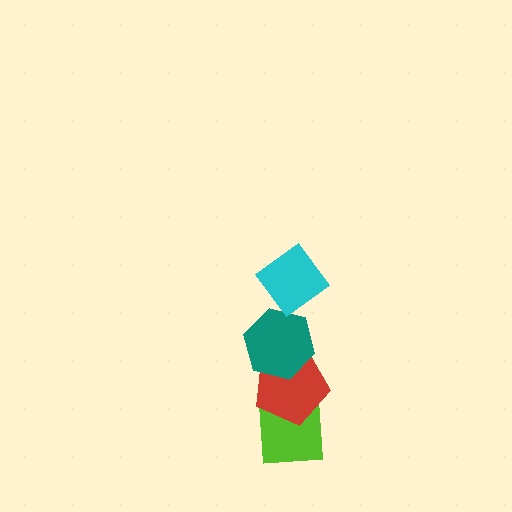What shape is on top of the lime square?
The red pentagon is on top of the lime square.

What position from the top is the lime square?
The lime square is 4th from the top.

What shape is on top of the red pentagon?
The teal hexagon is on top of the red pentagon.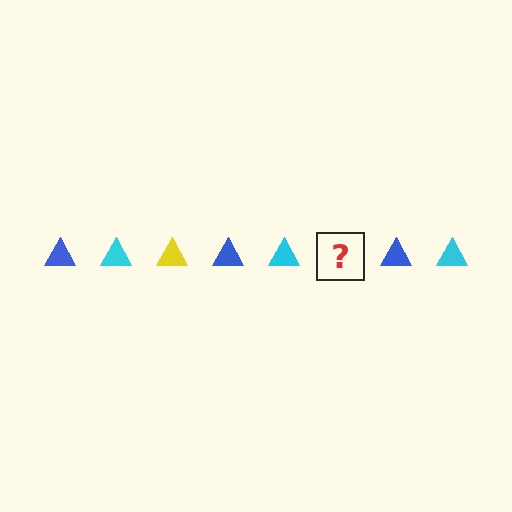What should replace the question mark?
The question mark should be replaced with a yellow triangle.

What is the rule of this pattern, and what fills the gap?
The rule is that the pattern cycles through blue, cyan, yellow triangles. The gap should be filled with a yellow triangle.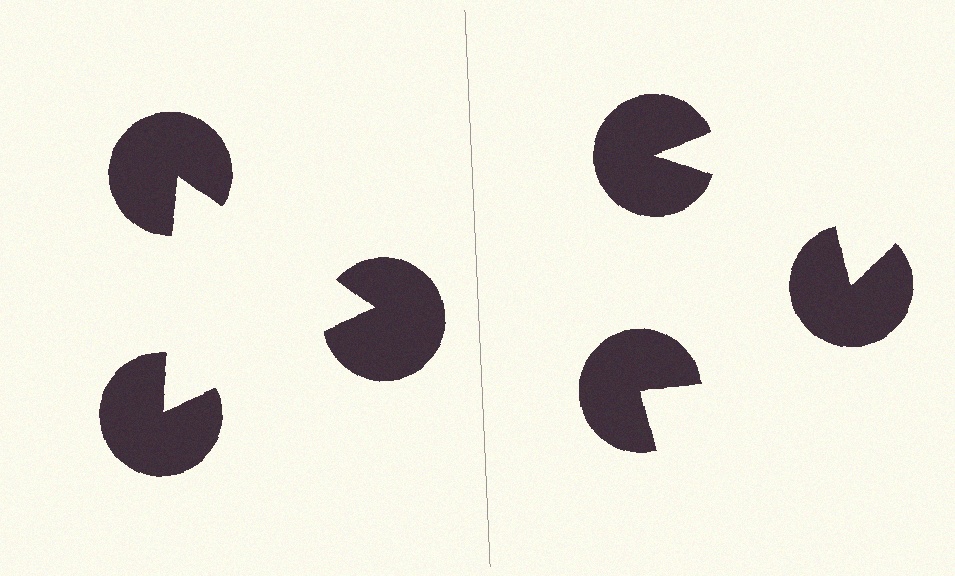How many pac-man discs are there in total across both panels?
6 — 3 on each side.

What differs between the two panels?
The pac-man discs are positioned identically on both sides; only the wedge orientations differ. On the left they align to a triangle; on the right they are misaligned.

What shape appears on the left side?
An illusory triangle.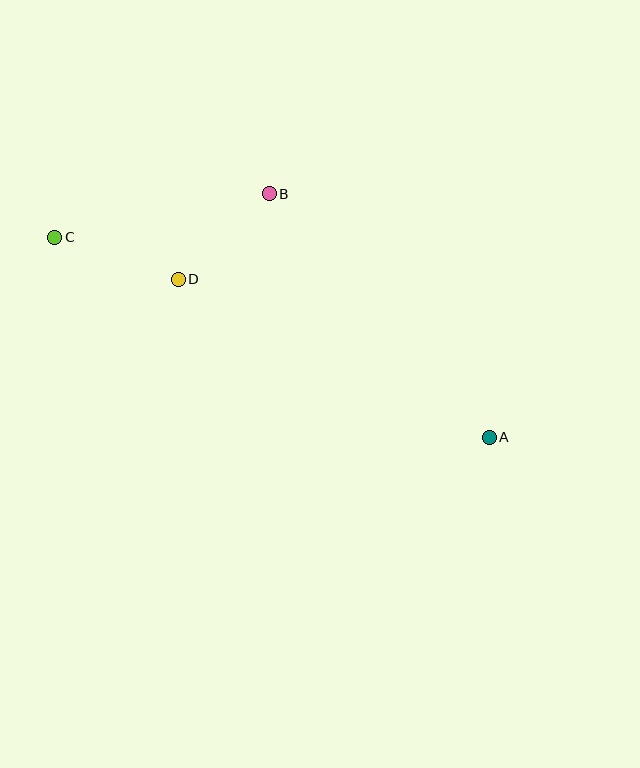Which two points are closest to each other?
Points B and D are closest to each other.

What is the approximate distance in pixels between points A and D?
The distance between A and D is approximately 349 pixels.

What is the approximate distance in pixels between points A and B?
The distance between A and B is approximately 328 pixels.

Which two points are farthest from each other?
Points A and C are farthest from each other.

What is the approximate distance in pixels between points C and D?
The distance between C and D is approximately 131 pixels.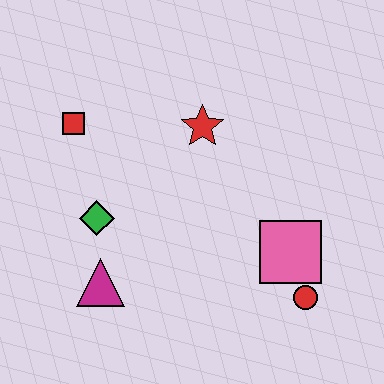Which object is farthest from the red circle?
The red square is farthest from the red circle.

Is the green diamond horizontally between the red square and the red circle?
Yes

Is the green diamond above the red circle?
Yes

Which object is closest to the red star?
The red square is closest to the red star.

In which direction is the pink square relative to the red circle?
The pink square is above the red circle.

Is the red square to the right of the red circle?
No